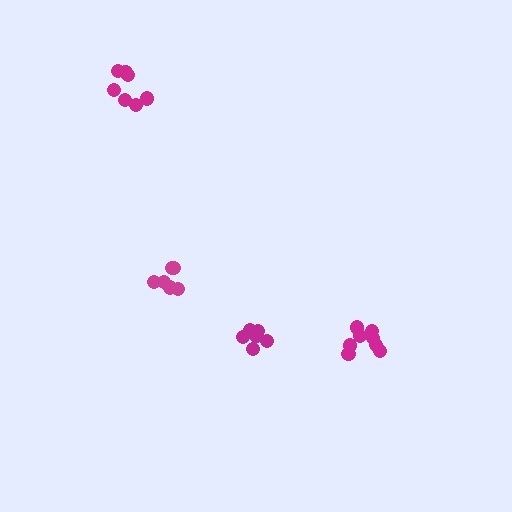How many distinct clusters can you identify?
There are 4 distinct clusters.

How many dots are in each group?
Group 1: 7 dots, Group 2: 6 dots, Group 3: 6 dots, Group 4: 8 dots (27 total).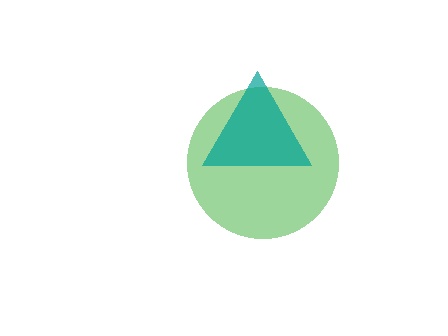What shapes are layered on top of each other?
The layered shapes are: a green circle, a teal triangle.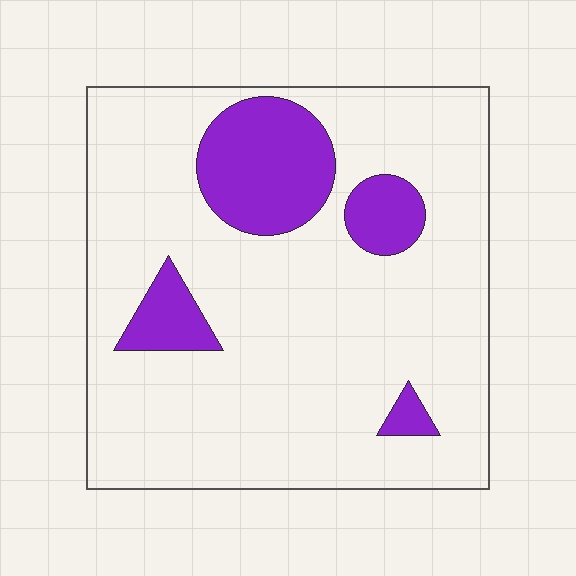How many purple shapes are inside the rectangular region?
4.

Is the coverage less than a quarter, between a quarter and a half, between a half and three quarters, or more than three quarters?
Less than a quarter.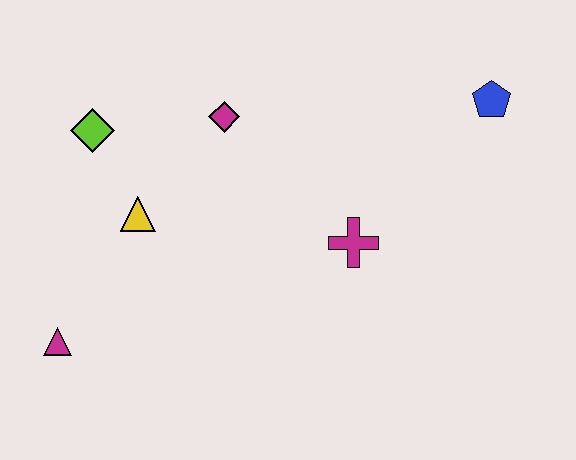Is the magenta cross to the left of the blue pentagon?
Yes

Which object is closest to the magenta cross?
The magenta diamond is closest to the magenta cross.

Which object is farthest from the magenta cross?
The magenta triangle is farthest from the magenta cross.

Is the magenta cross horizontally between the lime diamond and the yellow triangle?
No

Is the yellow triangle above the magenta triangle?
Yes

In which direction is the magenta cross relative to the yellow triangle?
The magenta cross is to the right of the yellow triangle.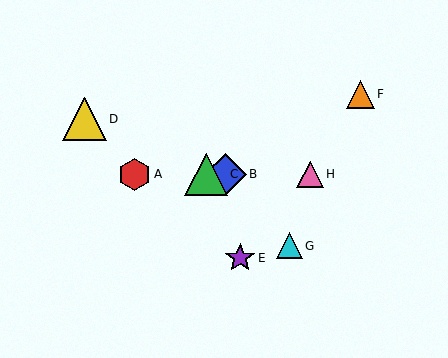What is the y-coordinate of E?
Object E is at y≈258.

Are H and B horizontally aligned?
Yes, both are at y≈174.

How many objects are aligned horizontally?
4 objects (A, B, C, H) are aligned horizontally.